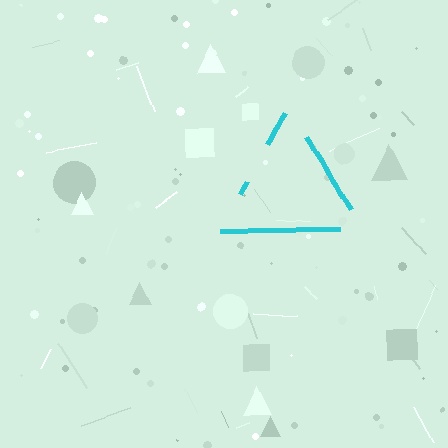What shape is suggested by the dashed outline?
The dashed outline suggests a triangle.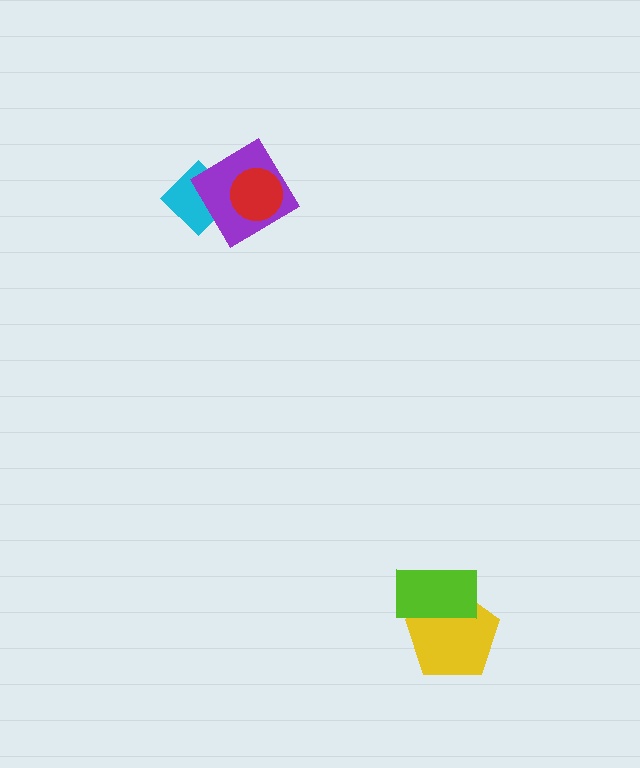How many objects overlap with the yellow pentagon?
1 object overlaps with the yellow pentagon.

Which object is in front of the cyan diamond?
The purple diamond is in front of the cyan diamond.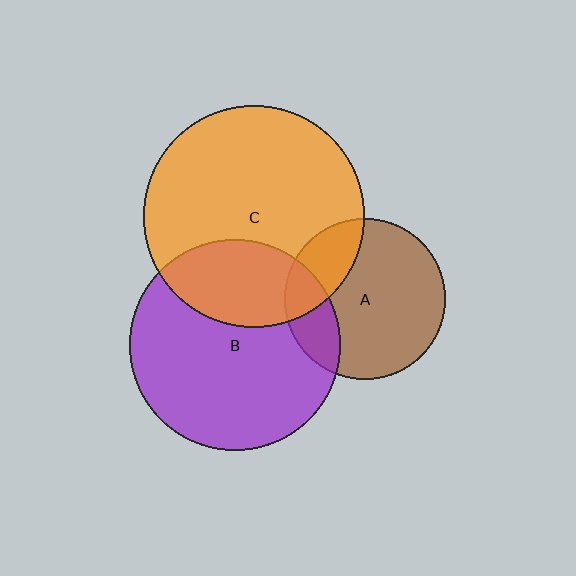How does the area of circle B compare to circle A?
Approximately 1.7 times.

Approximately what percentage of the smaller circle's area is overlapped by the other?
Approximately 25%.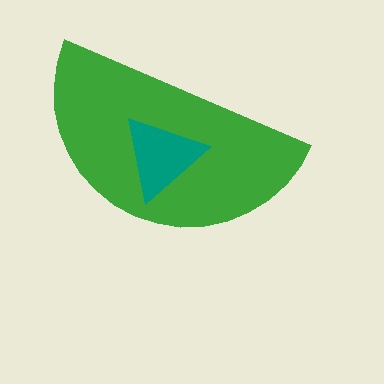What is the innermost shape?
The teal triangle.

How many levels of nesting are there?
2.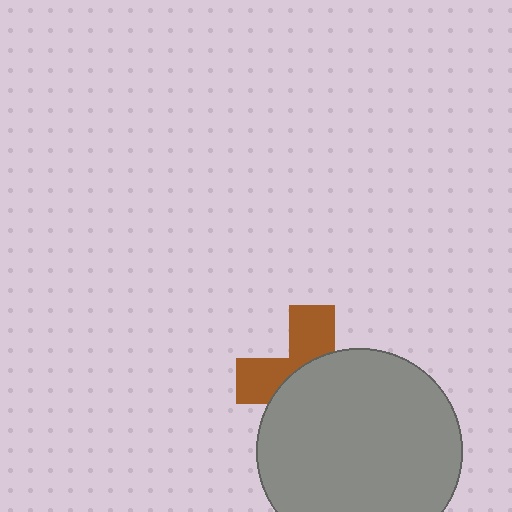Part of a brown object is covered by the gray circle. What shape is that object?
It is a cross.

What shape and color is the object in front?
The object in front is a gray circle.